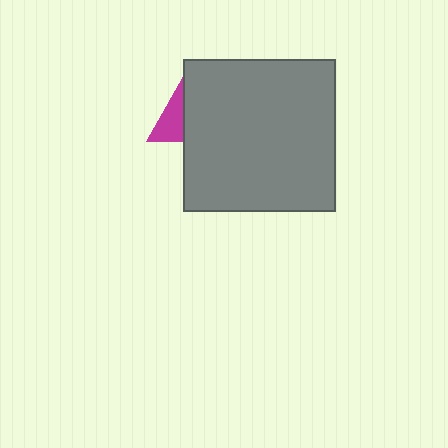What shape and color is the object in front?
The object in front is a gray square.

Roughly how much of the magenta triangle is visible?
A small part of it is visible (roughly 34%).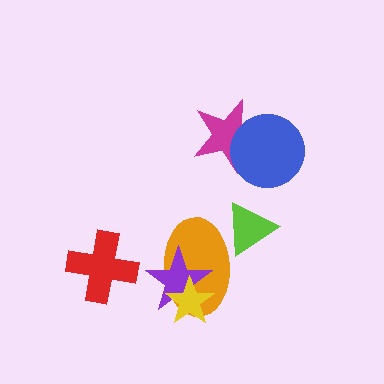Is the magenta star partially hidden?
Yes, it is partially covered by another shape.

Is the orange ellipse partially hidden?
Yes, it is partially covered by another shape.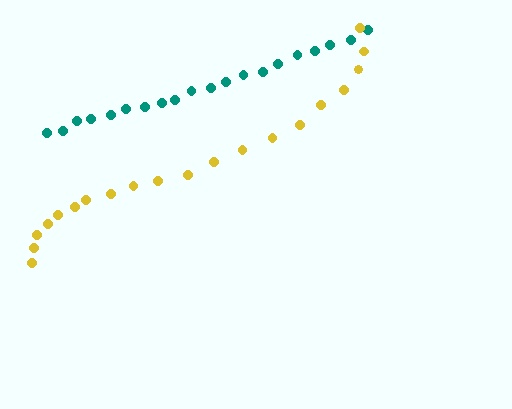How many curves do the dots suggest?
There are 2 distinct paths.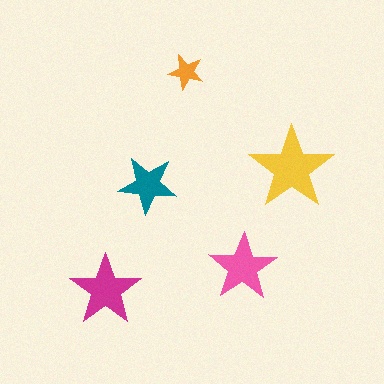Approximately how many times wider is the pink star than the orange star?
About 2 times wider.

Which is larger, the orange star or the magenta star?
The magenta one.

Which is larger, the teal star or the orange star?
The teal one.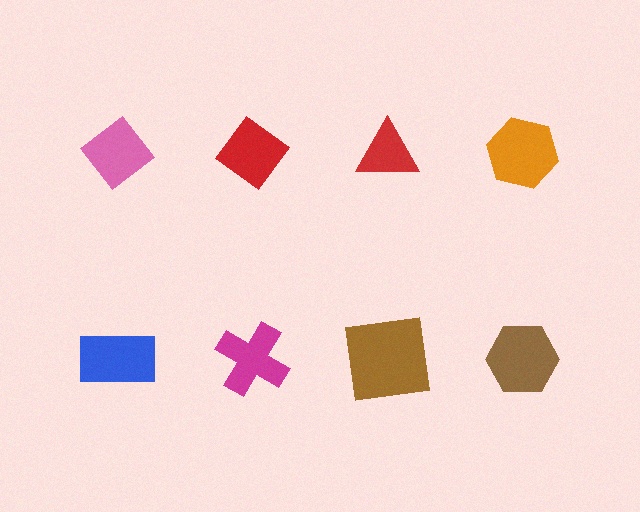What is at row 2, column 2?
A magenta cross.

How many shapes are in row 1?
4 shapes.